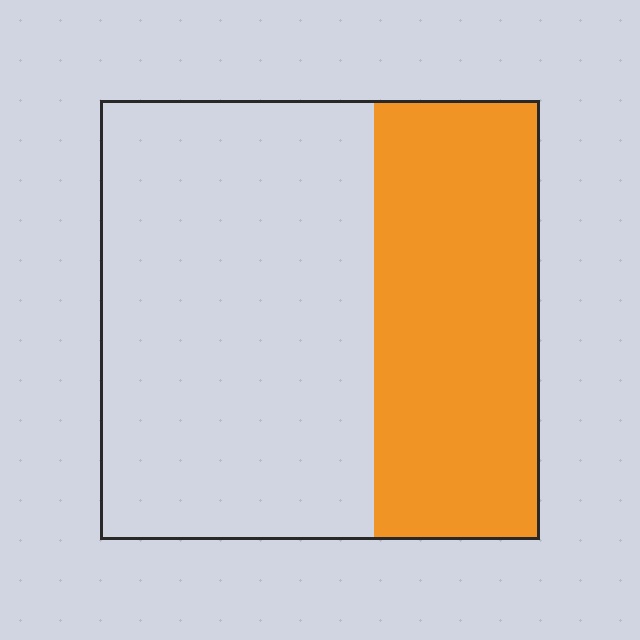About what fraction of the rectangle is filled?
About three eighths (3/8).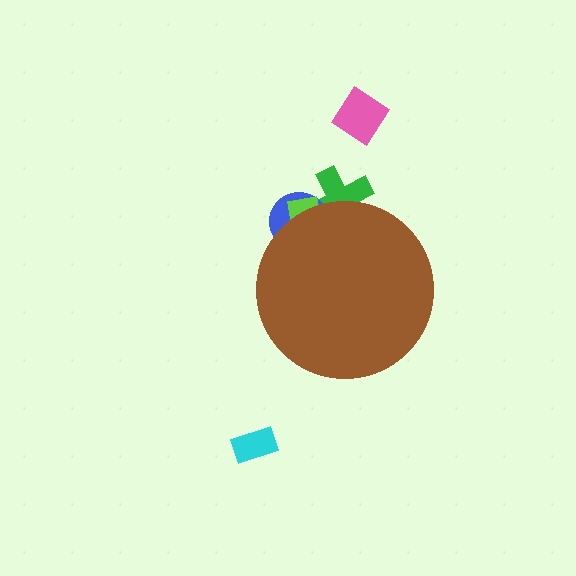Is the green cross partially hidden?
Yes, the green cross is partially hidden behind the brown circle.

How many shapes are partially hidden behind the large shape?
3 shapes are partially hidden.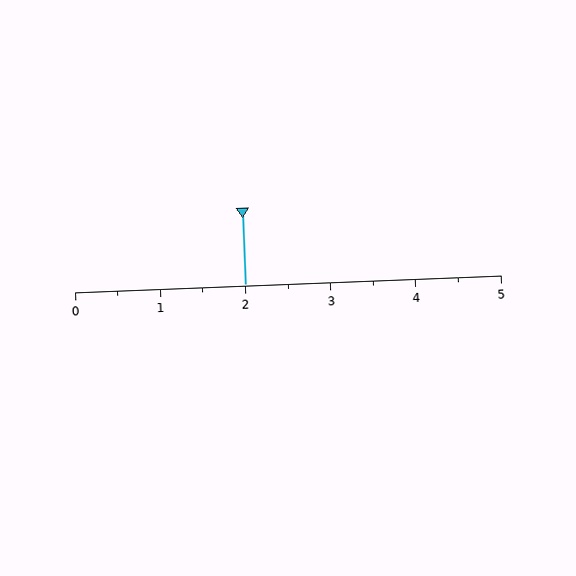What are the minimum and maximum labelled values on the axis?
The axis runs from 0 to 5.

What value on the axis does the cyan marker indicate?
The marker indicates approximately 2.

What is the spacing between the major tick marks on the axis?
The major ticks are spaced 1 apart.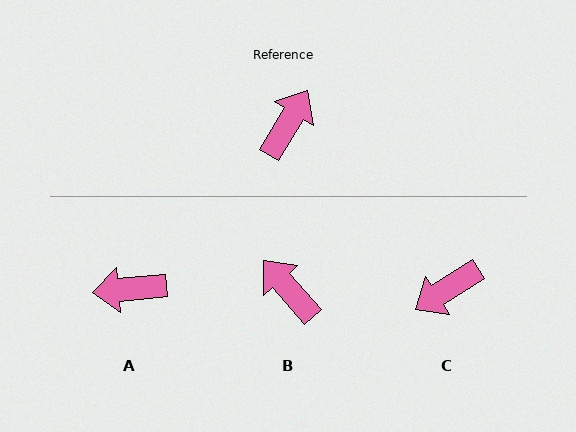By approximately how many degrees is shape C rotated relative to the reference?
Approximately 154 degrees counter-clockwise.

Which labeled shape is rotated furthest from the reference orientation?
C, about 154 degrees away.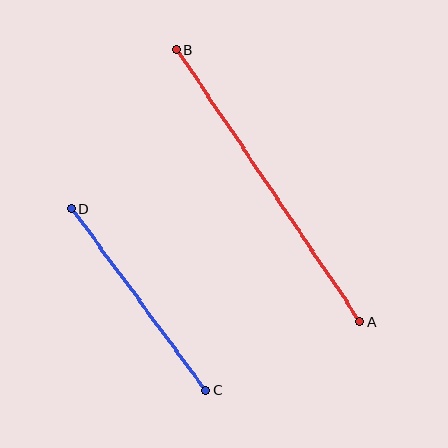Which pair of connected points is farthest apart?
Points A and B are farthest apart.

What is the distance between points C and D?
The distance is approximately 225 pixels.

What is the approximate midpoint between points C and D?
The midpoint is at approximately (138, 299) pixels.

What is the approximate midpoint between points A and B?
The midpoint is at approximately (268, 186) pixels.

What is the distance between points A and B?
The distance is approximately 327 pixels.